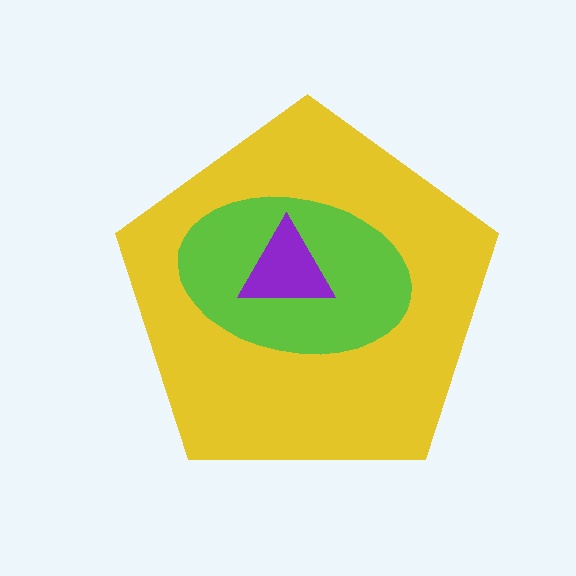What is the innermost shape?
The purple triangle.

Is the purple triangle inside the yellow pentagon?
Yes.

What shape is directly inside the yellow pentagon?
The lime ellipse.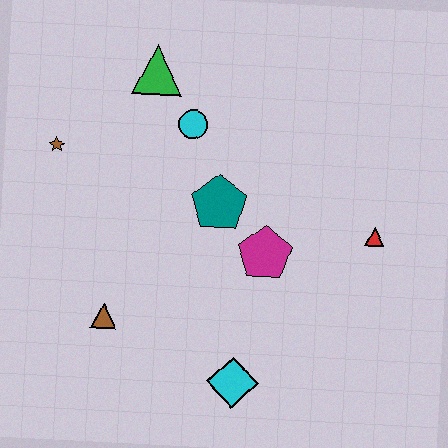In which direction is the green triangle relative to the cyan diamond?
The green triangle is above the cyan diamond.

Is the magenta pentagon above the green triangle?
No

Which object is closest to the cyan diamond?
The magenta pentagon is closest to the cyan diamond.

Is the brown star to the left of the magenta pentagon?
Yes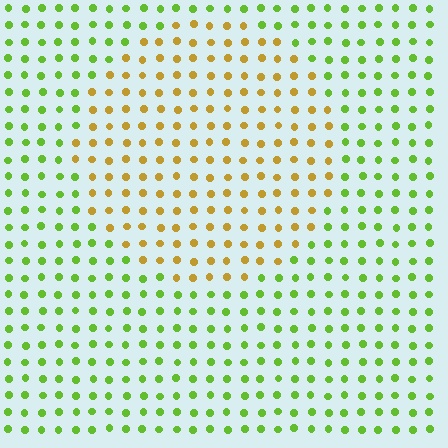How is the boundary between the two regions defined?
The boundary is defined purely by a slight shift in hue (about 54 degrees). Spacing, size, and orientation are identical on both sides.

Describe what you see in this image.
The image is filled with small lime elements in a uniform arrangement. A circle-shaped region is visible where the elements are tinted to a slightly different hue, forming a subtle color boundary.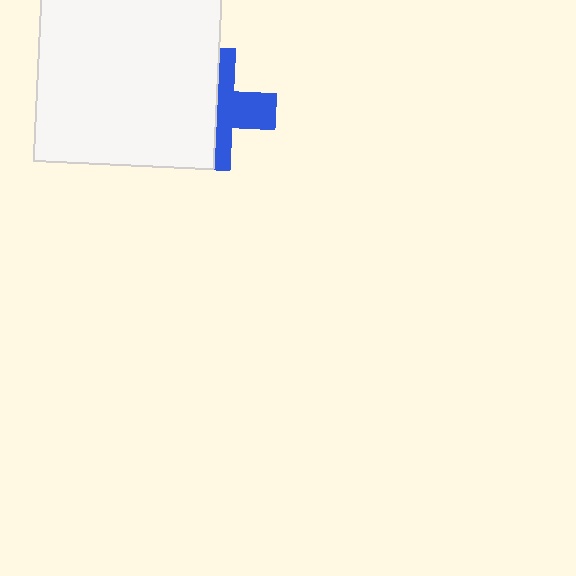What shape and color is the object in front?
The object in front is a white square.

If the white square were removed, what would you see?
You would see the complete blue cross.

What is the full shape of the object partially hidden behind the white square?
The partially hidden object is a blue cross.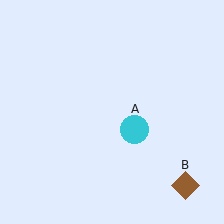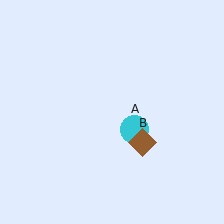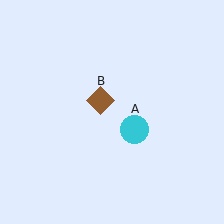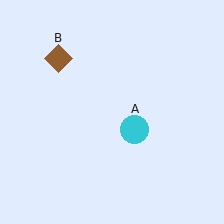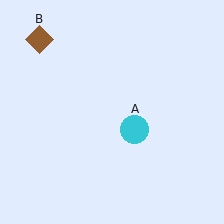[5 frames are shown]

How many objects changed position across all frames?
1 object changed position: brown diamond (object B).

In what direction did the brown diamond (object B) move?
The brown diamond (object B) moved up and to the left.